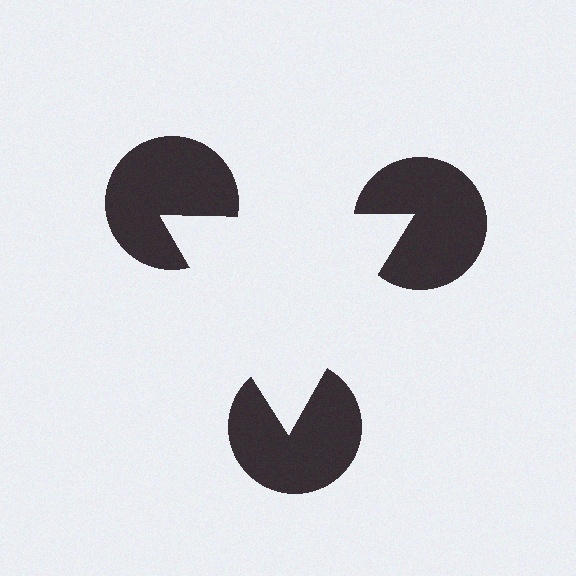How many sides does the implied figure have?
3 sides.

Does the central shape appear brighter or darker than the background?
It typically appears slightly brighter than the background, even though no actual brightness change is drawn.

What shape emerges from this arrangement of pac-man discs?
An illusory triangle — its edges are inferred from the aligned wedge cuts in the pac-man discs, not physically drawn.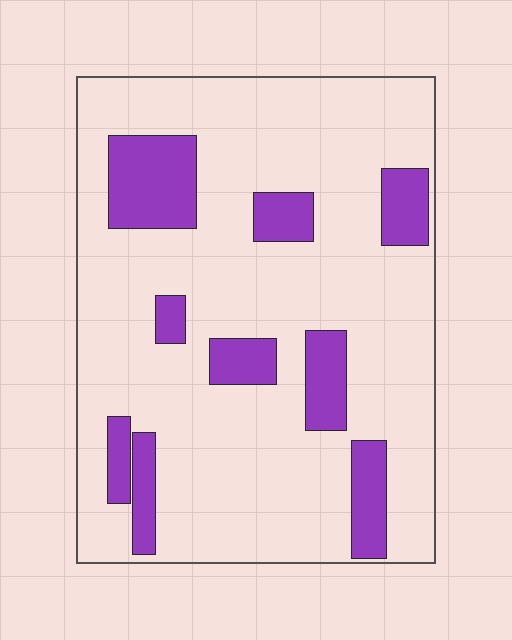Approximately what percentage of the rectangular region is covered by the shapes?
Approximately 20%.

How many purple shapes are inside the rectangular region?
9.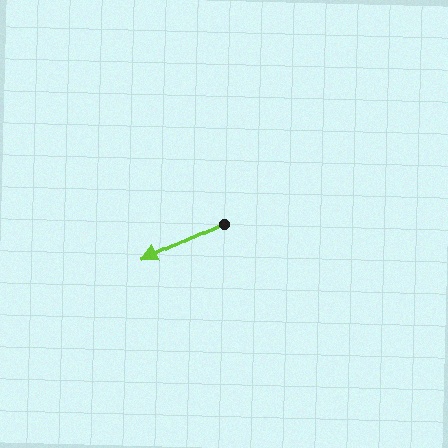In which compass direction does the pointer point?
Southwest.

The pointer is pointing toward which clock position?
Roughly 8 o'clock.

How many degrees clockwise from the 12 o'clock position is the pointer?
Approximately 246 degrees.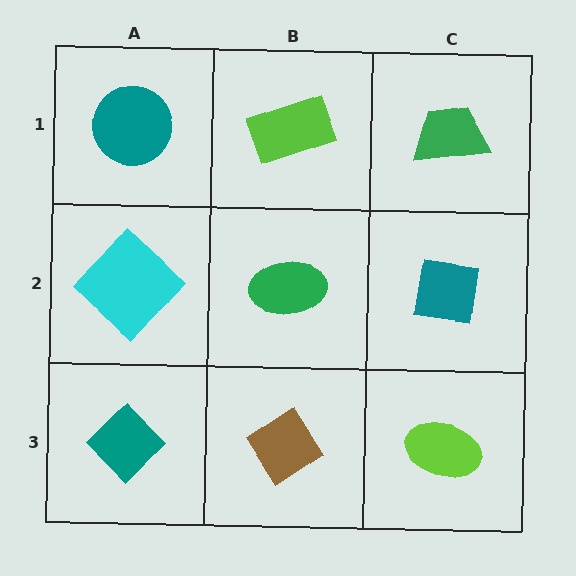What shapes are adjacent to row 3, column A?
A cyan diamond (row 2, column A), a brown diamond (row 3, column B).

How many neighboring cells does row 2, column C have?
3.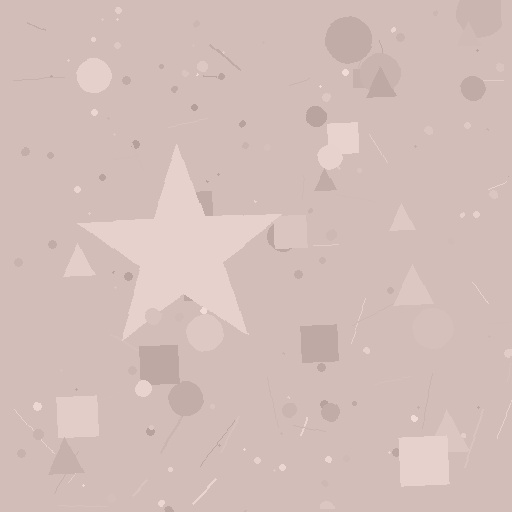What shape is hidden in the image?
A star is hidden in the image.